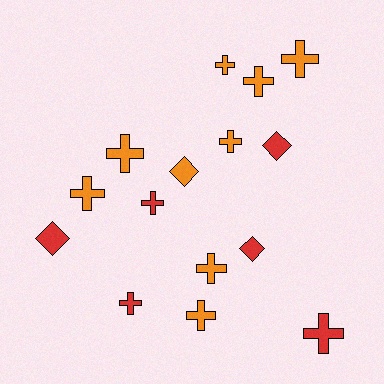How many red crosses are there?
There are 3 red crosses.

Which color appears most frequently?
Orange, with 9 objects.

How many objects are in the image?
There are 15 objects.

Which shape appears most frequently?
Cross, with 11 objects.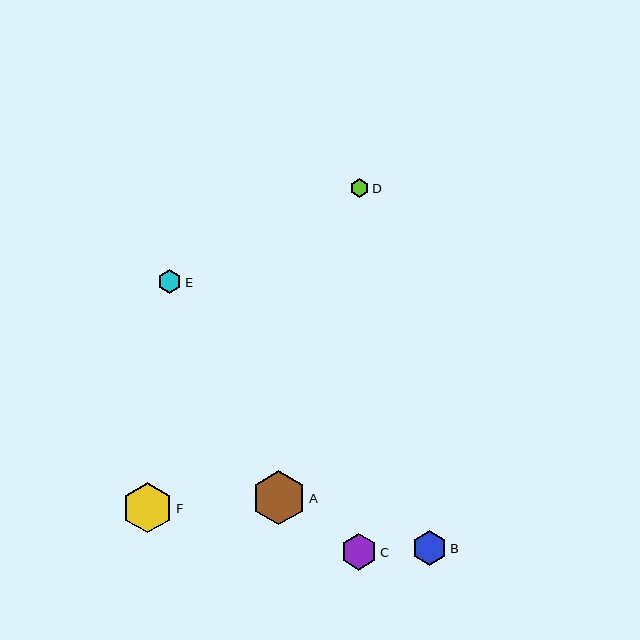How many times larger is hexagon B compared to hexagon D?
Hexagon B is approximately 1.9 times the size of hexagon D.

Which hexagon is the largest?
Hexagon A is the largest with a size of approximately 54 pixels.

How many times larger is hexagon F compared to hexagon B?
Hexagon F is approximately 1.4 times the size of hexagon B.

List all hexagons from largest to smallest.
From largest to smallest: A, F, C, B, E, D.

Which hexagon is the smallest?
Hexagon D is the smallest with a size of approximately 19 pixels.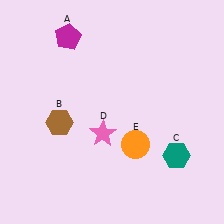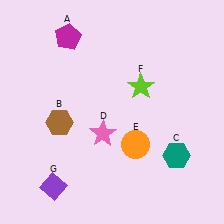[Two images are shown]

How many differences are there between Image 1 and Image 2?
There are 2 differences between the two images.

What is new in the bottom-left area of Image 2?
A purple diamond (G) was added in the bottom-left area of Image 2.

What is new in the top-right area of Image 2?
A lime star (F) was added in the top-right area of Image 2.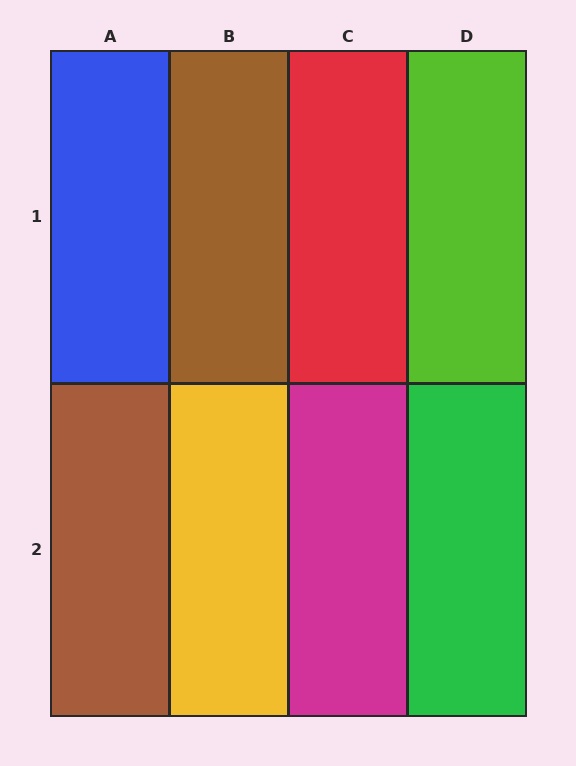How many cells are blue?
1 cell is blue.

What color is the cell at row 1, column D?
Lime.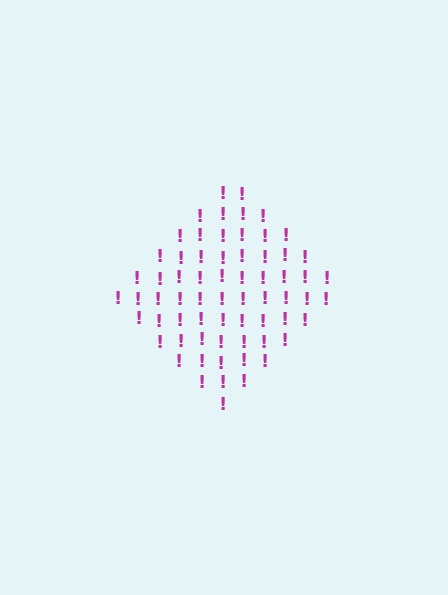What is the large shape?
The large shape is a diamond.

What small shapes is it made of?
It is made of small exclamation marks.